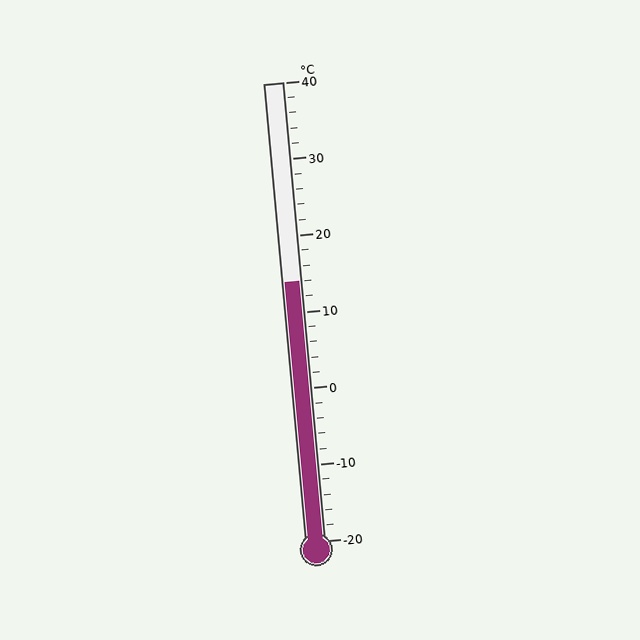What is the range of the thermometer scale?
The thermometer scale ranges from -20°C to 40°C.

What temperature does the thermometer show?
The thermometer shows approximately 14°C.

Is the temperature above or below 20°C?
The temperature is below 20°C.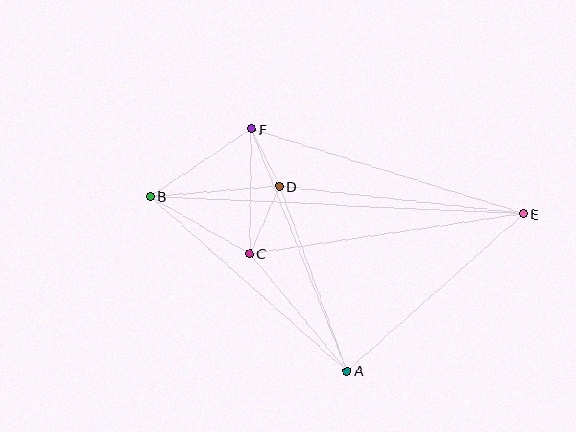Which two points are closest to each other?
Points D and F are closest to each other.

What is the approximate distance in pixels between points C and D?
The distance between C and D is approximately 73 pixels.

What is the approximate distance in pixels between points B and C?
The distance between B and C is approximately 115 pixels.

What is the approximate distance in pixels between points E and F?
The distance between E and F is approximately 285 pixels.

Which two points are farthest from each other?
Points B and E are farthest from each other.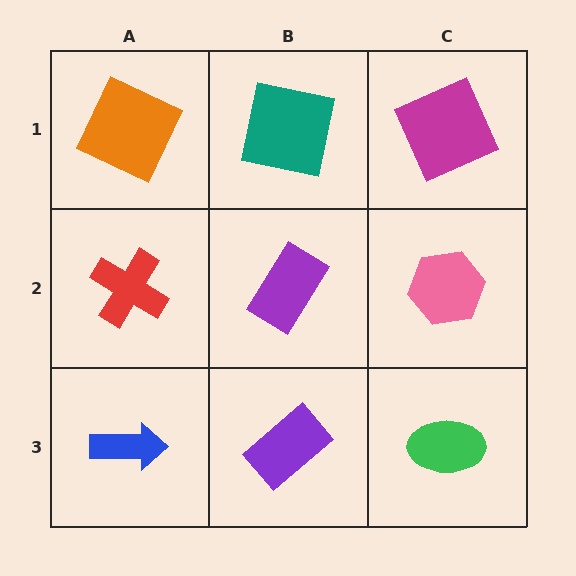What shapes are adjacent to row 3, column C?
A pink hexagon (row 2, column C), a purple rectangle (row 3, column B).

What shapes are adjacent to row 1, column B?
A purple rectangle (row 2, column B), an orange square (row 1, column A), a magenta square (row 1, column C).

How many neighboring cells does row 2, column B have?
4.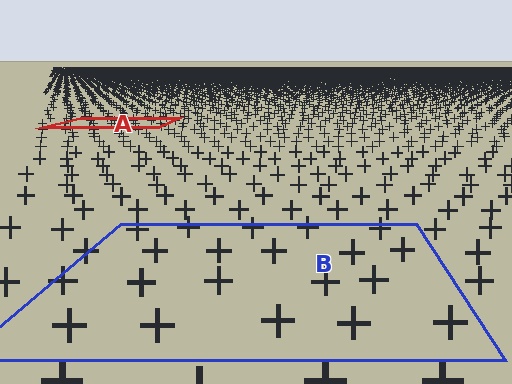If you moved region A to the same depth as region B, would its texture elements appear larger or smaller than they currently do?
They would appear larger. At a closer depth, the same texture elements are projected at a bigger on-screen size.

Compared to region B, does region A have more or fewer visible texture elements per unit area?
Region A has more texture elements per unit area — they are packed more densely because it is farther away.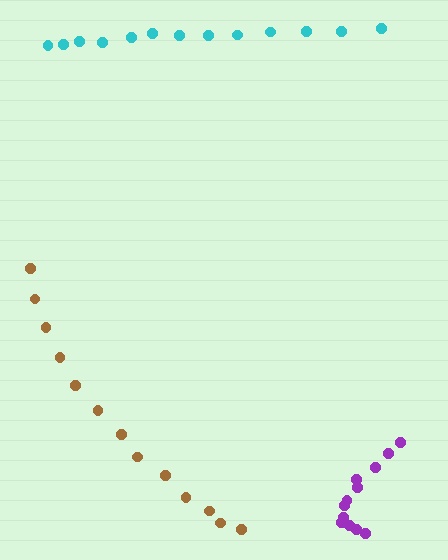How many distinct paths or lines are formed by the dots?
There are 3 distinct paths.